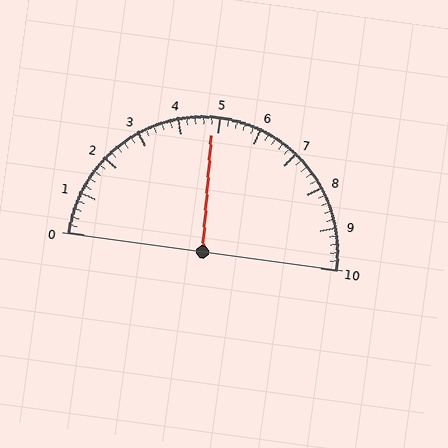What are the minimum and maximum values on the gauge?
The gauge ranges from 0 to 10.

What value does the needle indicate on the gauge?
The needle indicates approximately 4.8.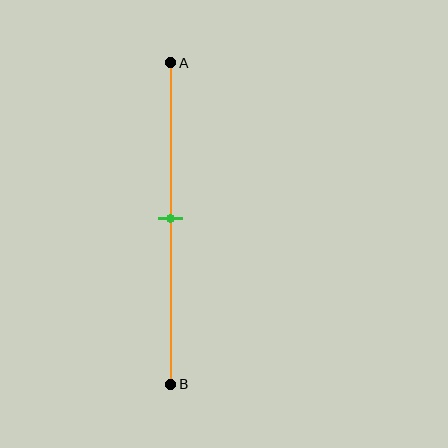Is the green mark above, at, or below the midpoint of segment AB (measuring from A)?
The green mark is approximately at the midpoint of segment AB.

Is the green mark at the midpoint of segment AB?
Yes, the mark is approximately at the midpoint.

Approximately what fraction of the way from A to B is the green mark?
The green mark is approximately 50% of the way from A to B.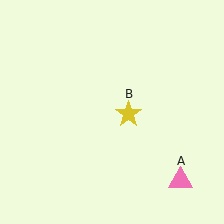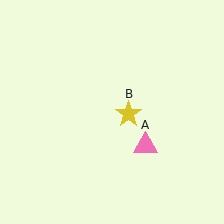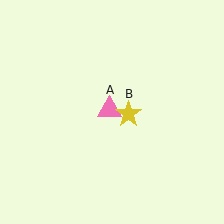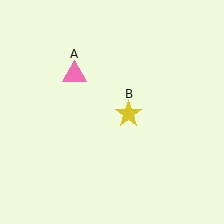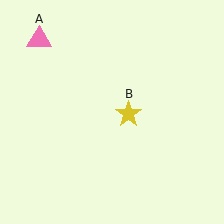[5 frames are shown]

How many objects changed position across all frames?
1 object changed position: pink triangle (object A).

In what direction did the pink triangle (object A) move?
The pink triangle (object A) moved up and to the left.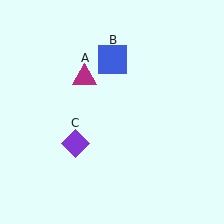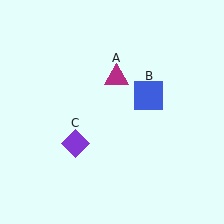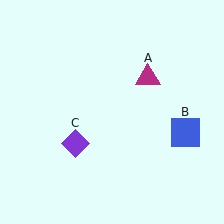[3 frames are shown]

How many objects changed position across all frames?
2 objects changed position: magenta triangle (object A), blue square (object B).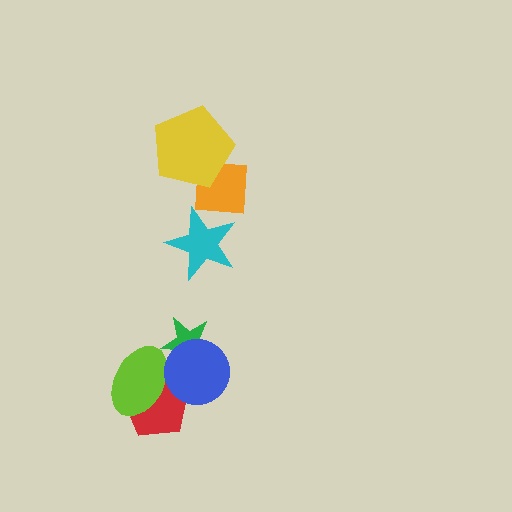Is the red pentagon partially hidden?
Yes, it is partially covered by another shape.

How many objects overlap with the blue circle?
3 objects overlap with the blue circle.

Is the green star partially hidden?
Yes, it is partially covered by another shape.